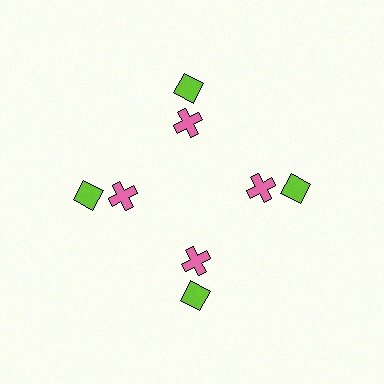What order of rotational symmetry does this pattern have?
This pattern has 4-fold rotational symmetry.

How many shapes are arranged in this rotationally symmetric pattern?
There are 8 shapes, arranged in 4 groups of 2.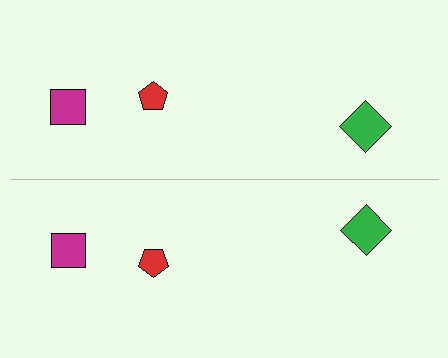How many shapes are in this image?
There are 6 shapes in this image.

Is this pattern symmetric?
Yes, this pattern has bilateral (reflection) symmetry.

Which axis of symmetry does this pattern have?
The pattern has a horizontal axis of symmetry running through the center of the image.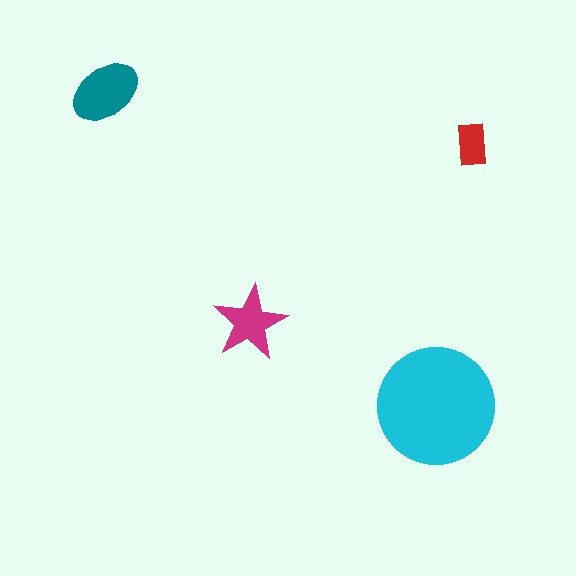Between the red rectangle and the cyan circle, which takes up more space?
The cyan circle.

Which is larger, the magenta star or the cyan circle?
The cyan circle.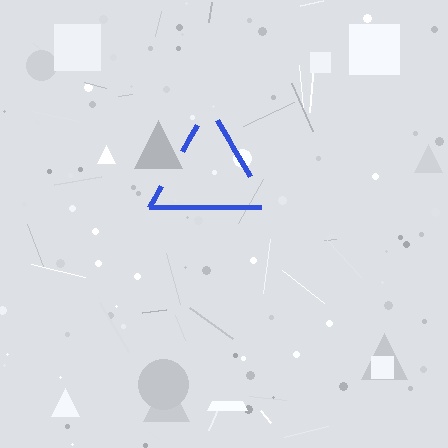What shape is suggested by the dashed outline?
The dashed outline suggests a triangle.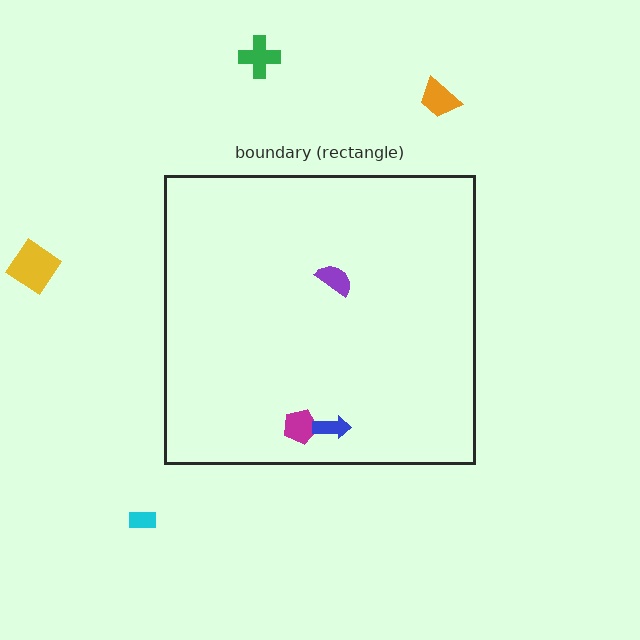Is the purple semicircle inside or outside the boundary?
Inside.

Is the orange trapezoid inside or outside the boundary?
Outside.